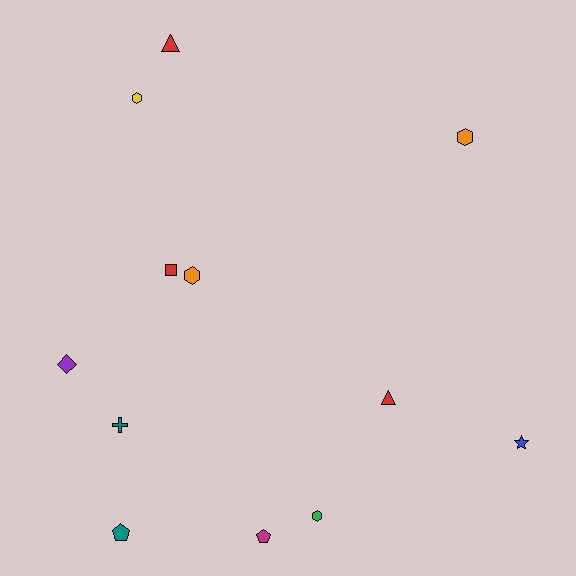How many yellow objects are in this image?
There is 1 yellow object.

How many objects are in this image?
There are 12 objects.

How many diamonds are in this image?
There is 1 diamond.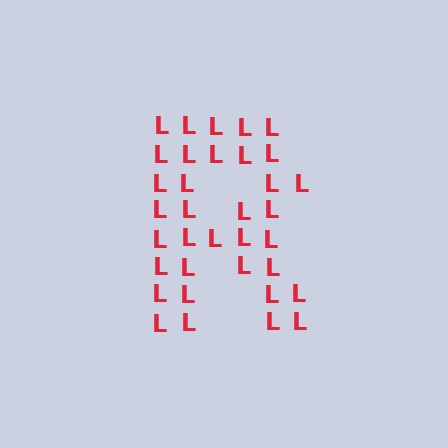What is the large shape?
The large shape is the letter R.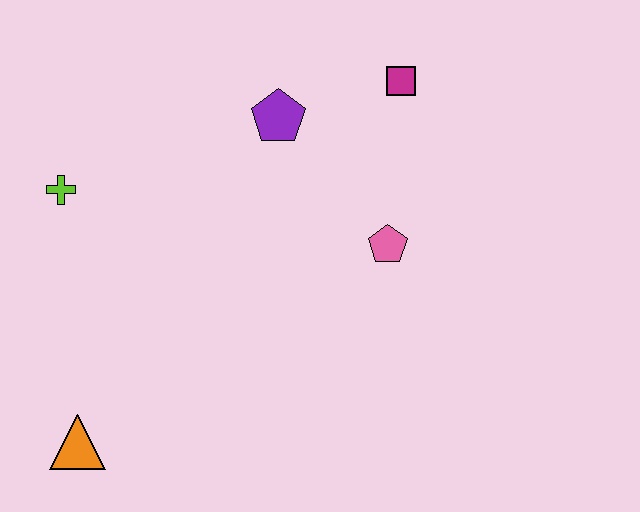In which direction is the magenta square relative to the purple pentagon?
The magenta square is to the right of the purple pentagon.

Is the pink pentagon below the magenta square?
Yes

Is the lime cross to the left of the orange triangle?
Yes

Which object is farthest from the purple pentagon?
The orange triangle is farthest from the purple pentagon.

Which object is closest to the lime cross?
The purple pentagon is closest to the lime cross.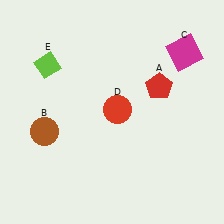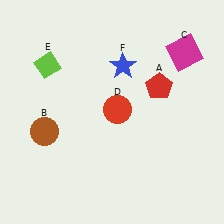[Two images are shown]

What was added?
A blue star (F) was added in Image 2.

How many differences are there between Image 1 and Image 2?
There is 1 difference between the two images.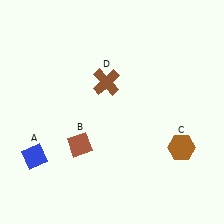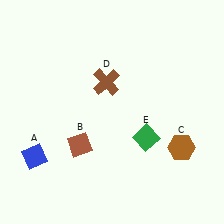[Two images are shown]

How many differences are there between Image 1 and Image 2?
There is 1 difference between the two images.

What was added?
A green diamond (E) was added in Image 2.